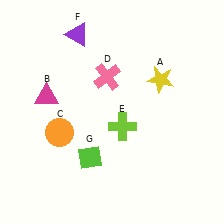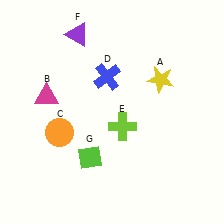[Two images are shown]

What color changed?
The cross (D) changed from pink in Image 1 to blue in Image 2.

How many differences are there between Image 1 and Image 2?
There is 1 difference between the two images.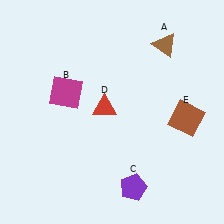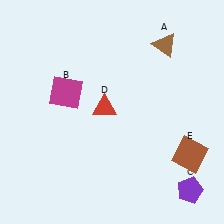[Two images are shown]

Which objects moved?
The objects that moved are: the purple pentagon (C), the brown square (E).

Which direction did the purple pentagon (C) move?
The purple pentagon (C) moved right.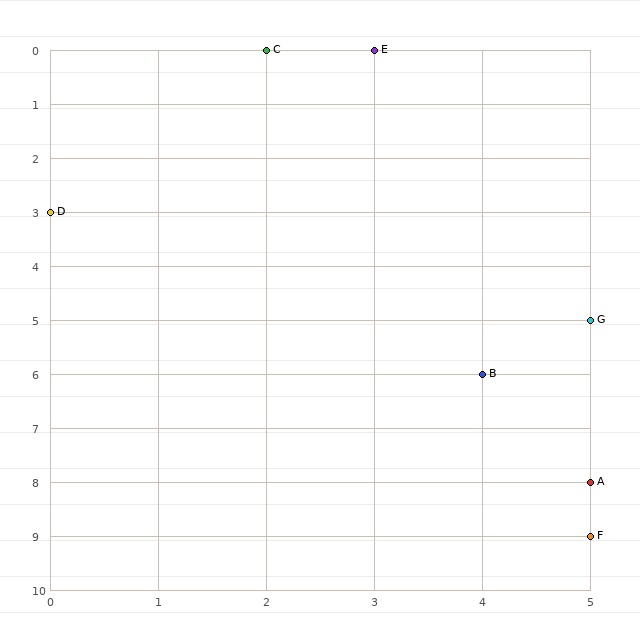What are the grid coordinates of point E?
Point E is at grid coordinates (3, 0).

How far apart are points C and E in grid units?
Points C and E are 1 column apart.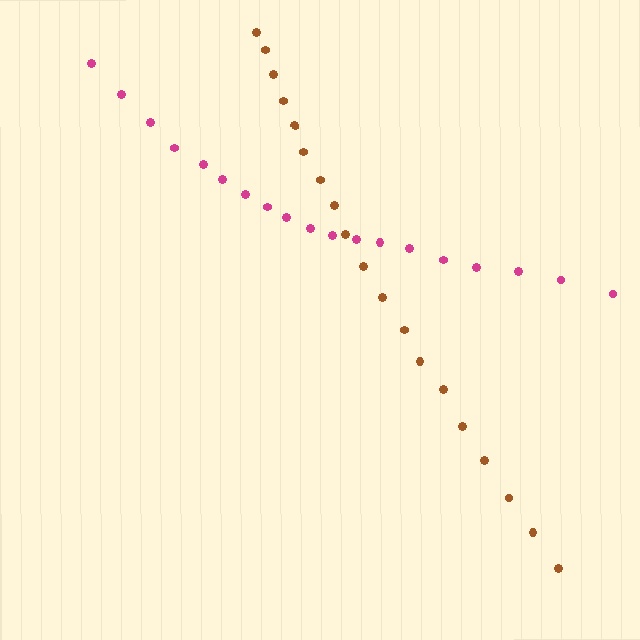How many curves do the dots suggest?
There are 2 distinct paths.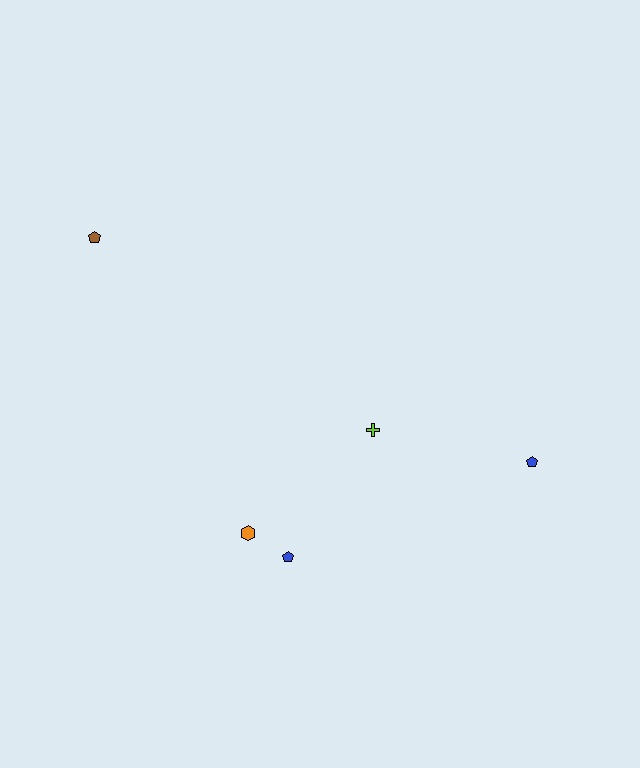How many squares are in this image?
There are no squares.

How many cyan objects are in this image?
There are no cyan objects.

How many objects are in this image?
There are 5 objects.